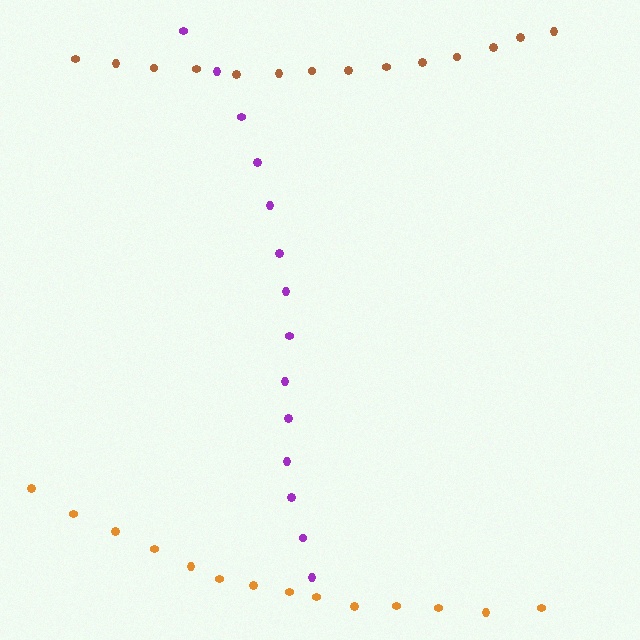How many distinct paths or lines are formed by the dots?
There are 3 distinct paths.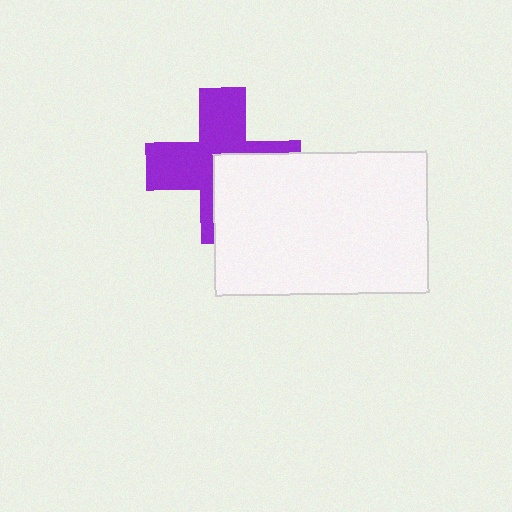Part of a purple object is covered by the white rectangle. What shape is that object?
It is a cross.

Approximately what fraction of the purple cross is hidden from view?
Roughly 41% of the purple cross is hidden behind the white rectangle.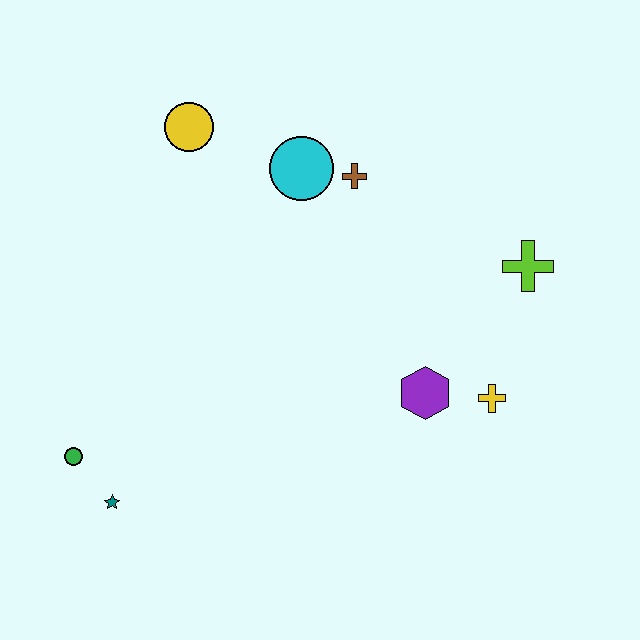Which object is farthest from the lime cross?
The green circle is farthest from the lime cross.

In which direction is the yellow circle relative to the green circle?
The yellow circle is above the green circle.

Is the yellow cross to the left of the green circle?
No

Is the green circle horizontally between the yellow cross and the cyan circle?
No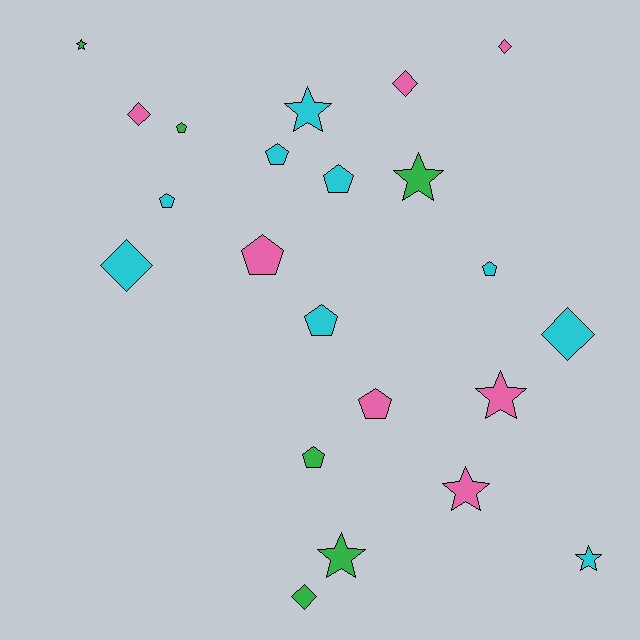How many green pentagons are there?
There are 2 green pentagons.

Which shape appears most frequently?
Pentagon, with 9 objects.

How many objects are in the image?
There are 22 objects.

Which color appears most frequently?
Cyan, with 9 objects.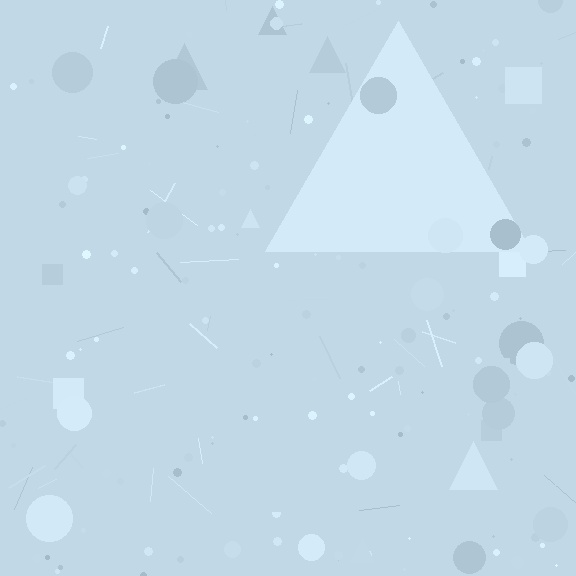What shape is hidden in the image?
A triangle is hidden in the image.